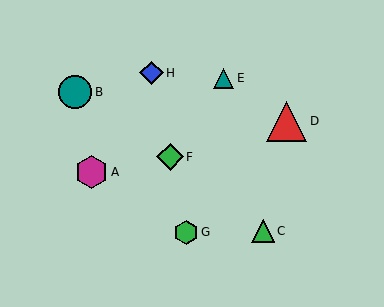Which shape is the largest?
The red triangle (labeled D) is the largest.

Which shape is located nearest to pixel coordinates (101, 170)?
The magenta hexagon (labeled A) at (91, 172) is nearest to that location.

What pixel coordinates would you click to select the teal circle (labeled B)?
Click at (75, 92) to select the teal circle B.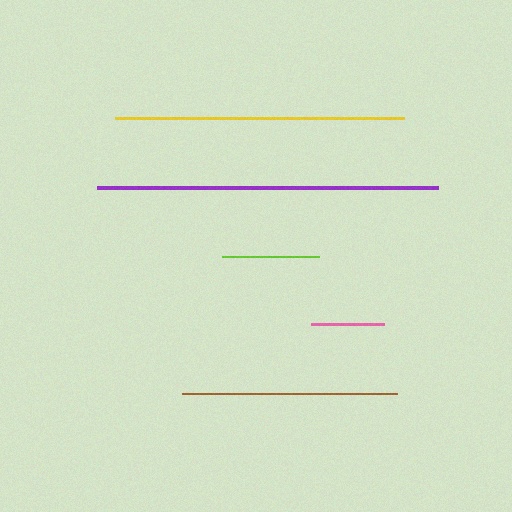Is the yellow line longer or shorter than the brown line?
The yellow line is longer than the brown line.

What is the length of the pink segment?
The pink segment is approximately 72 pixels long.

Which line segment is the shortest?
The pink line is the shortest at approximately 72 pixels.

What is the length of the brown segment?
The brown segment is approximately 214 pixels long.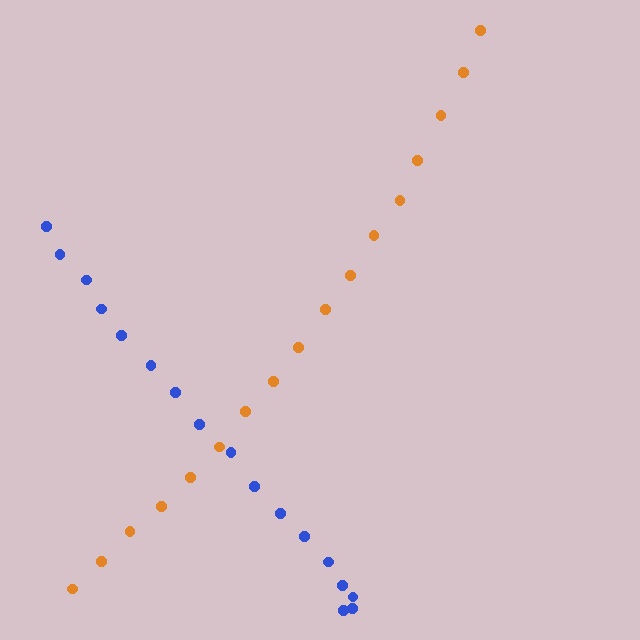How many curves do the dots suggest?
There are 2 distinct paths.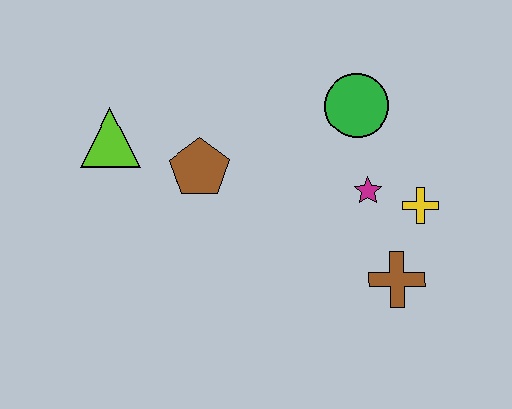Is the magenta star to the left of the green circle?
No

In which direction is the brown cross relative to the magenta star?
The brown cross is below the magenta star.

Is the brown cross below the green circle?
Yes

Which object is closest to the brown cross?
The yellow cross is closest to the brown cross.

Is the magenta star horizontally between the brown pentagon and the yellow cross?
Yes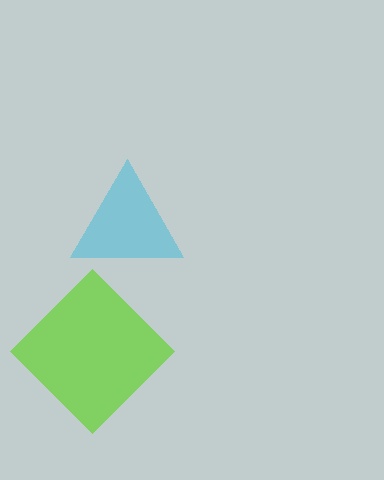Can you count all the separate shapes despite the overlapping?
Yes, there are 2 separate shapes.